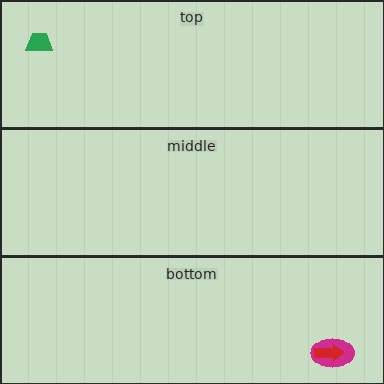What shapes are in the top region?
The green trapezoid.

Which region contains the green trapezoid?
The top region.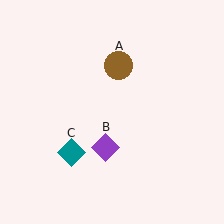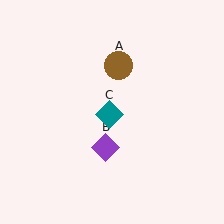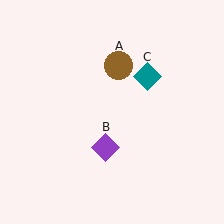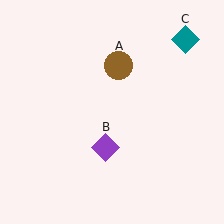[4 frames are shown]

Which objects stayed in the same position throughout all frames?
Brown circle (object A) and purple diamond (object B) remained stationary.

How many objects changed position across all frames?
1 object changed position: teal diamond (object C).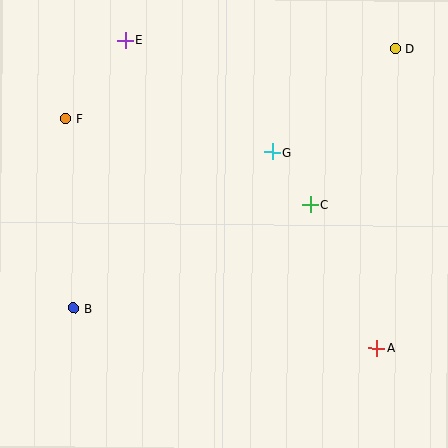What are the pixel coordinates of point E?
Point E is at (125, 40).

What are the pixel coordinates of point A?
Point A is at (376, 348).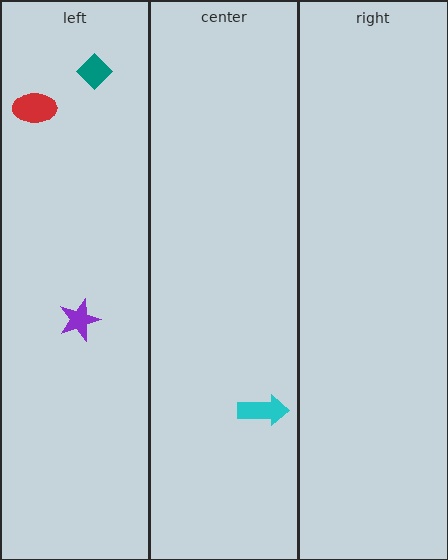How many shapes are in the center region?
1.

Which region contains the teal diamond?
The left region.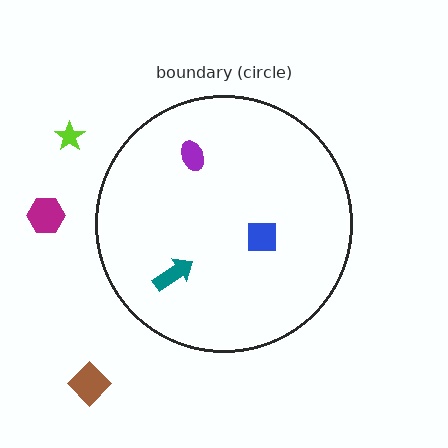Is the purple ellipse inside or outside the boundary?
Inside.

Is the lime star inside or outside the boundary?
Outside.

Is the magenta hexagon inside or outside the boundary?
Outside.